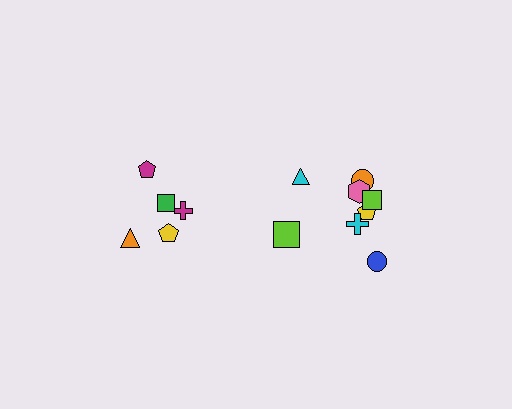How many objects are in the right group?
There are 8 objects.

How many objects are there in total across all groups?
There are 13 objects.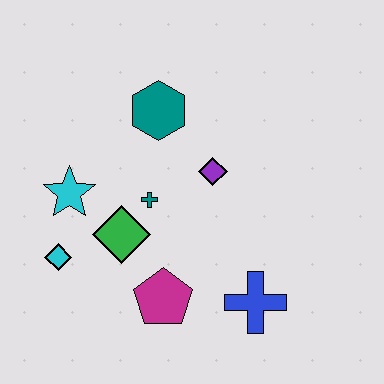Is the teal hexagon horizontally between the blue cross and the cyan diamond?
Yes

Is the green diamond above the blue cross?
Yes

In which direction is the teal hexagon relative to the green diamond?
The teal hexagon is above the green diamond.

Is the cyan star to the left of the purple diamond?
Yes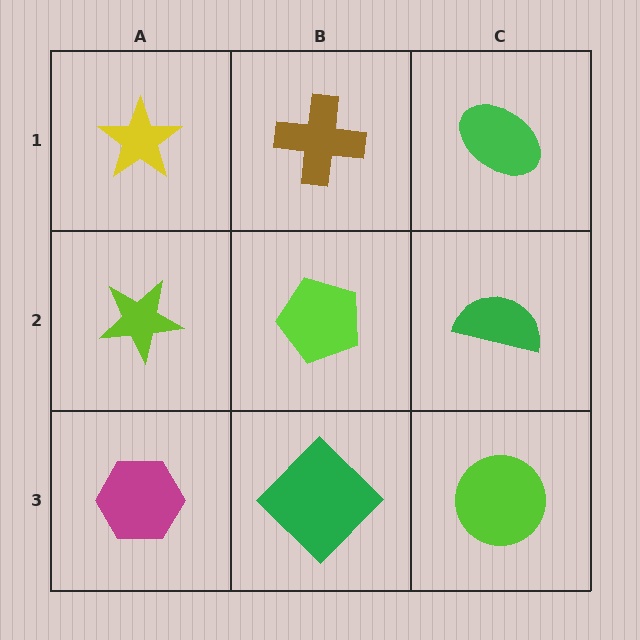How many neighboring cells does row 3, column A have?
2.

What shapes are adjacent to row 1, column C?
A green semicircle (row 2, column C), a brown cross (row 1, column B).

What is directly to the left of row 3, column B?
A magenta hexagon.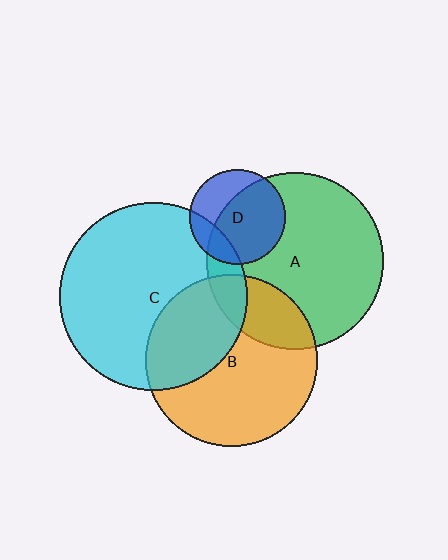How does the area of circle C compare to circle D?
Approximately 3.9 times.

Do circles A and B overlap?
Yes.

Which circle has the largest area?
Circle C (cyan).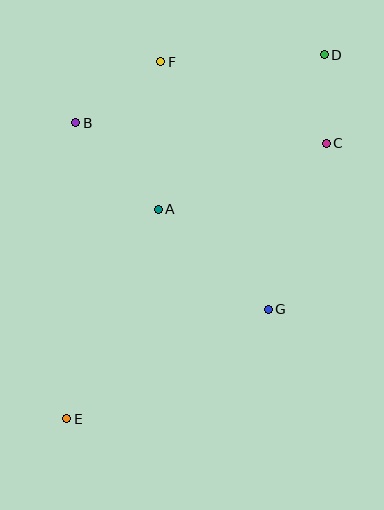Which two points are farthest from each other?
Points D and E are farthest from each other.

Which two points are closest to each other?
Points C and D are closest to each other.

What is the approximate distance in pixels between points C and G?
The distance between C and G is approximately 176 pixels.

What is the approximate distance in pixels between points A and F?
The distance between A and F is approximately 147 pixels.